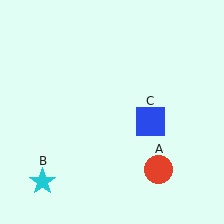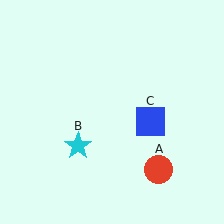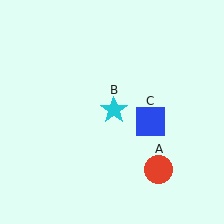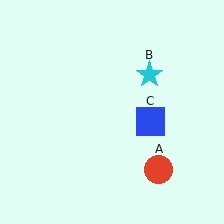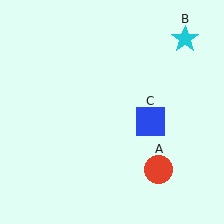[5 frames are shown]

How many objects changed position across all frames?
1 object changed position: cyan star (object B).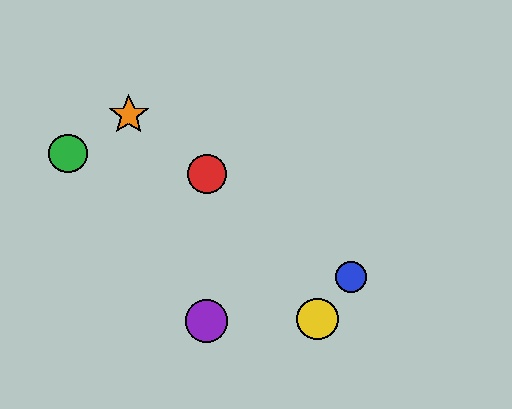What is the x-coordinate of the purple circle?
The purple circle is at x≈207.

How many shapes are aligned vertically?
2 shapes (the red circle, the purple circle) are aligned vertically.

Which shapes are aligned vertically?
The red circle, the purple circle are aligned vertically.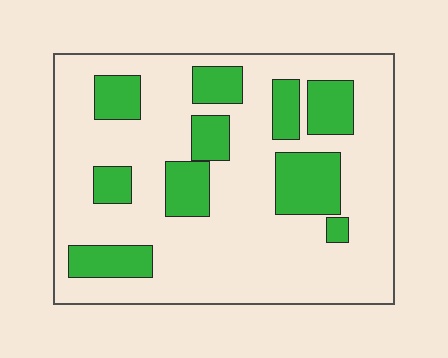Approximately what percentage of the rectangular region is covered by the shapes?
Approximately 25%.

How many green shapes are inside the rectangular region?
10.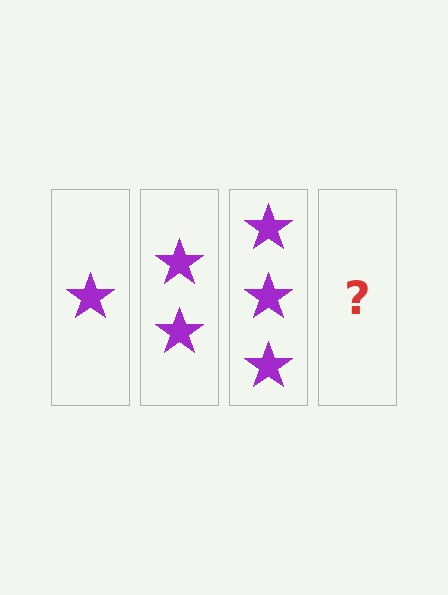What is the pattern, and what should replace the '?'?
The pattern is that each step adds one more star. The '?' should be 4 stars.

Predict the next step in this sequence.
The next step is 4 stars.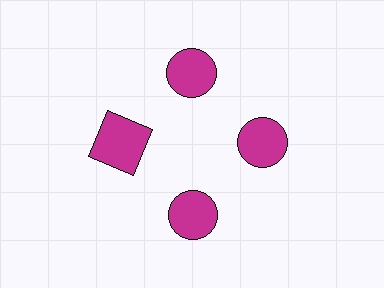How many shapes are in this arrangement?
There are 4 shapes arranged in a ring pattern.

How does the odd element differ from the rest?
It has a different shape: square instead of circle.